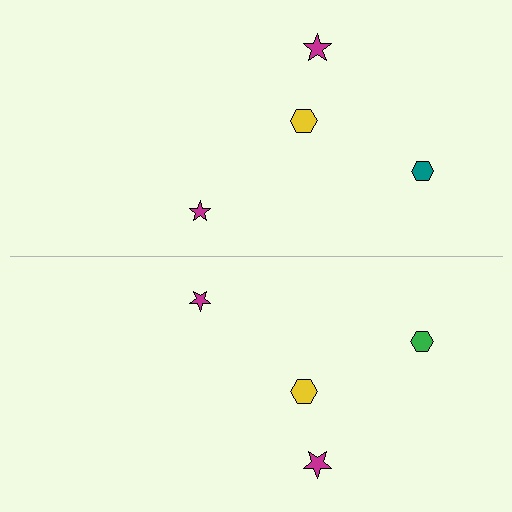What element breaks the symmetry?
The green hexagon on the bottom side breaks the symmetry — its mirror counterpart is teal.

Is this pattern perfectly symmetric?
No, the pattern is not perfectly symmetric. The green hexagon on the bottom side breaks the symmetry — its mirror counterpart is teal.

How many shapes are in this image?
There are 8 shapes in this image.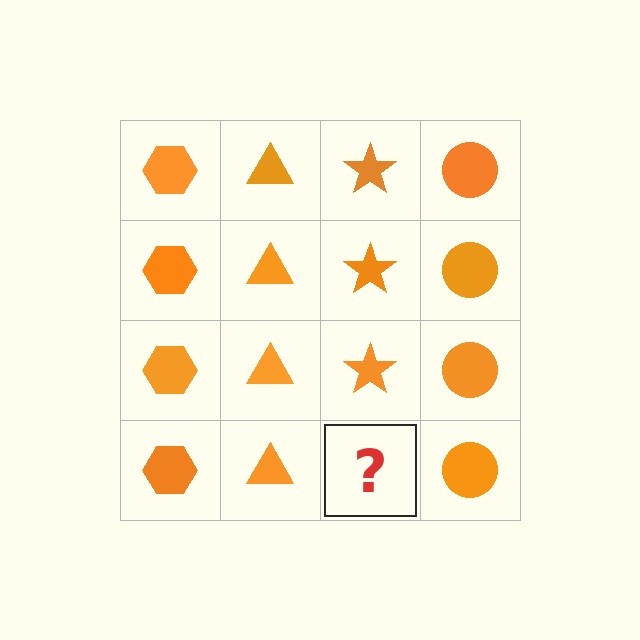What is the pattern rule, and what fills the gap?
The rule is that each column has a consistent shape. The gap should be filled with an orange star.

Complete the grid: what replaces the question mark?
The question mark should be replaced with an orange star.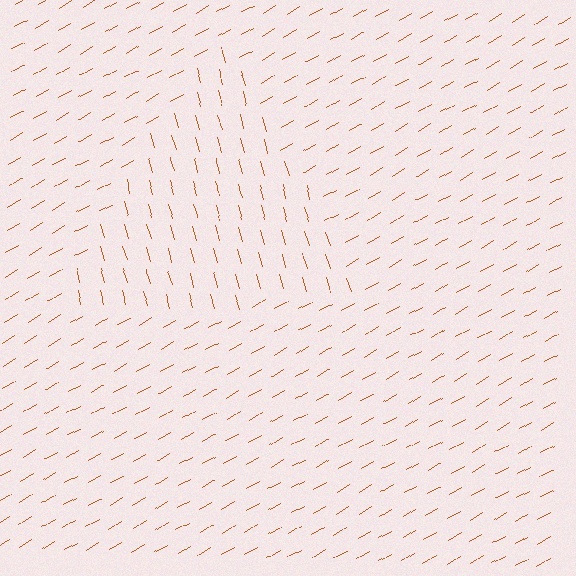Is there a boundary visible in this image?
Yes, there is a texture boundary formed by a change in line orientation.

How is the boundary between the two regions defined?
The boundary is defined purely by a change in line orientation (approximately 76 degrees difference). All lines are the same color and thickness.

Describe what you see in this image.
The image is filled with small brown line segments. A triangle region in the image has lines oriented differently from the surrounding lines, creating a visible texture boundary.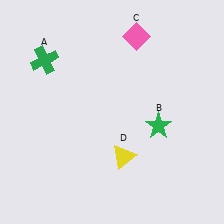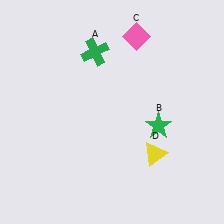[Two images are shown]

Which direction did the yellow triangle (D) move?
The yellow triangle (D) moved right.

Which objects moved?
The objects that moved are: the green cross (A), the yellow triangle (D).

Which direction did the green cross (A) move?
The green cross (A) moved right.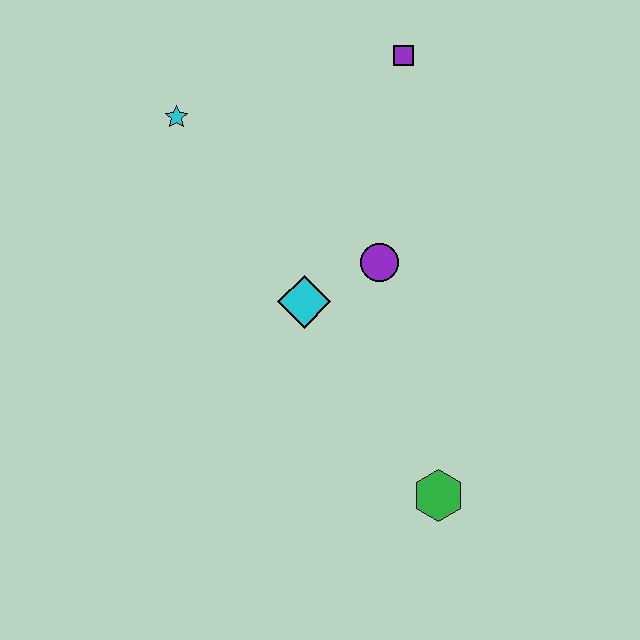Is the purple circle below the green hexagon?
No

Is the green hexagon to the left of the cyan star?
No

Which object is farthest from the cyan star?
The green hexagon is farthest from the cyan star.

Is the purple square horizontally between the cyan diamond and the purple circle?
No